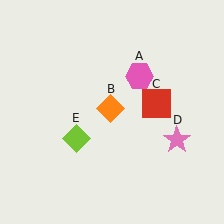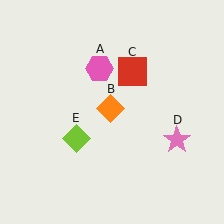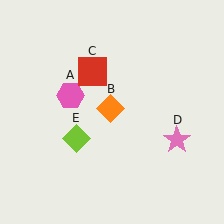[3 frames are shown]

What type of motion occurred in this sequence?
The pink hexagon (object A), red square (object C) rotated counterclockwise around the center of the scene.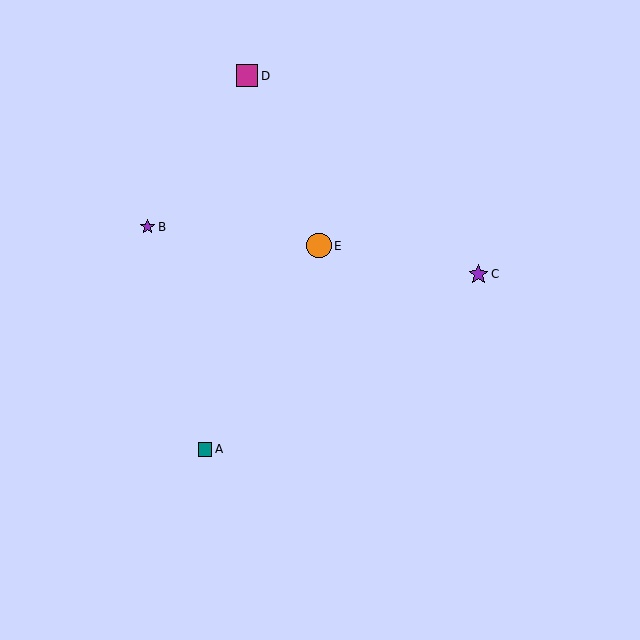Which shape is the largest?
The orange circle (labeled E) is the largest.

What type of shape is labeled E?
Shape E is an orange circle.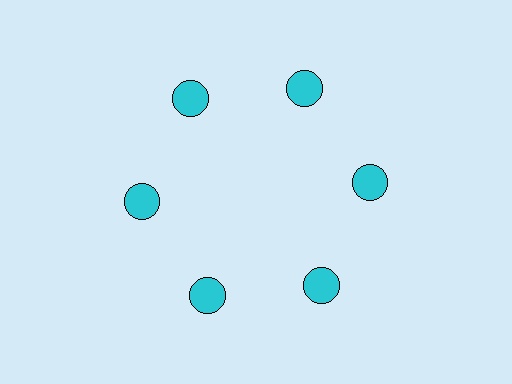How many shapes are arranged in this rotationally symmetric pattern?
There are 6 shapes, arranged in 6 groups of 1.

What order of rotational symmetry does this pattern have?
This pattern has 6-fold rotational symmetry.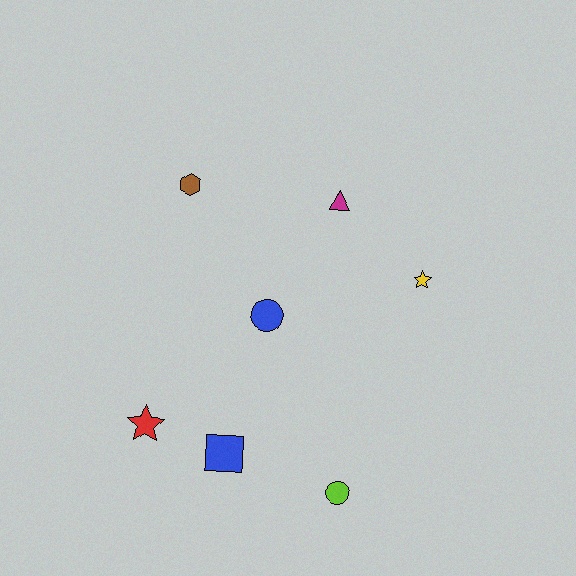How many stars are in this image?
There are 2 stars.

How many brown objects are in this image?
There is 1 brown object.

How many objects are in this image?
There are 7 objects.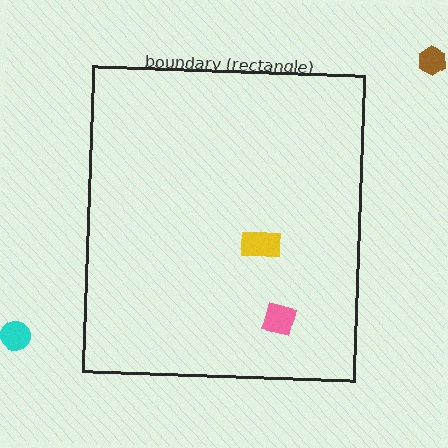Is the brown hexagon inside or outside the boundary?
Outside.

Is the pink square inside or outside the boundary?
Inside.